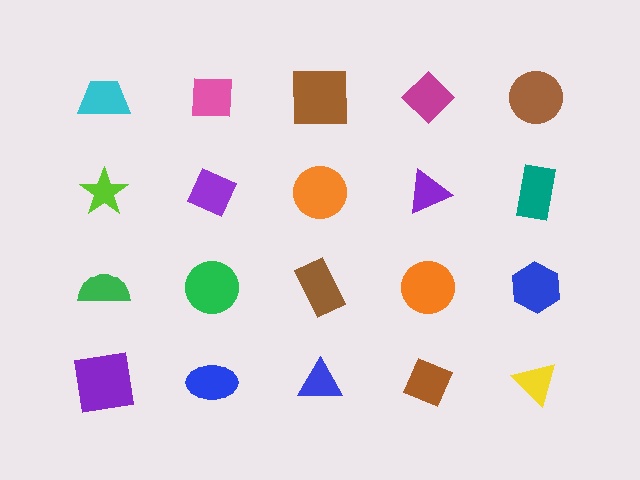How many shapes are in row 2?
5 shapes.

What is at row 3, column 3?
A brown rectangle.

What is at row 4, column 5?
A yellow triangle.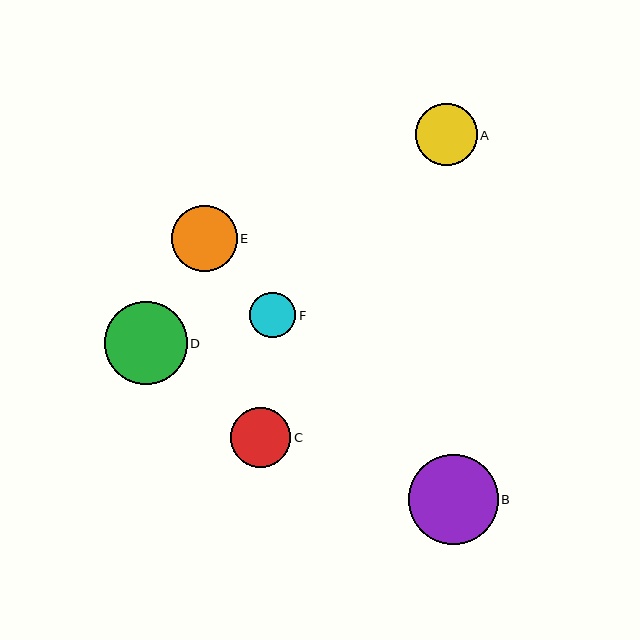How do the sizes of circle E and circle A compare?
Circle E and circle A are approximately the same size.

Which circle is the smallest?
Circle F is the smallest with a size of approximately 46 pixels.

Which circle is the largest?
Circle B is the largest with a size of approximately 90 pixels.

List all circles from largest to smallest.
From largest to smallest: B, D, E, A, C, F.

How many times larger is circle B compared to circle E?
Circle B is approximately 1.4 times the size of circle E.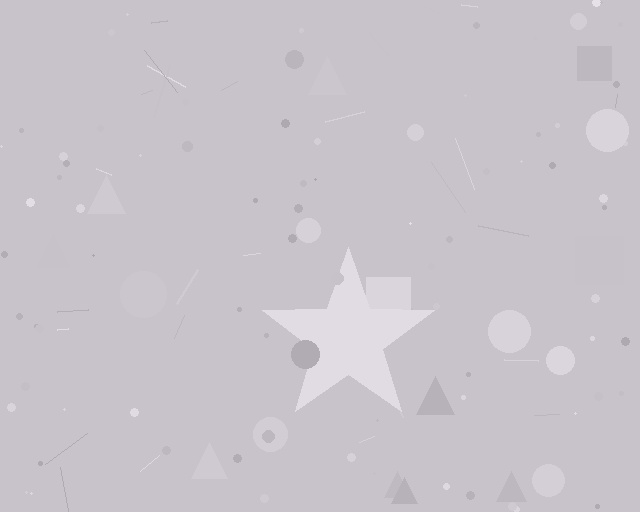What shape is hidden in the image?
A star is hidden in the image.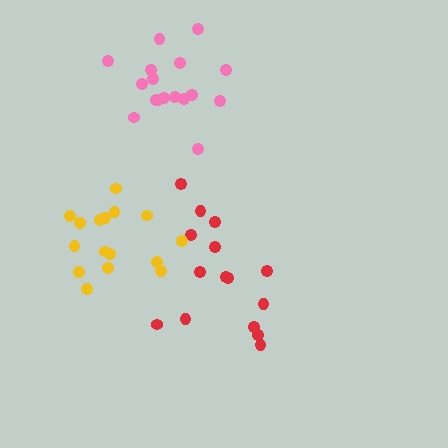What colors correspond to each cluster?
The clusters are colored: red, pink, yellow.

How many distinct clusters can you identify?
There are 3 distinct clusters.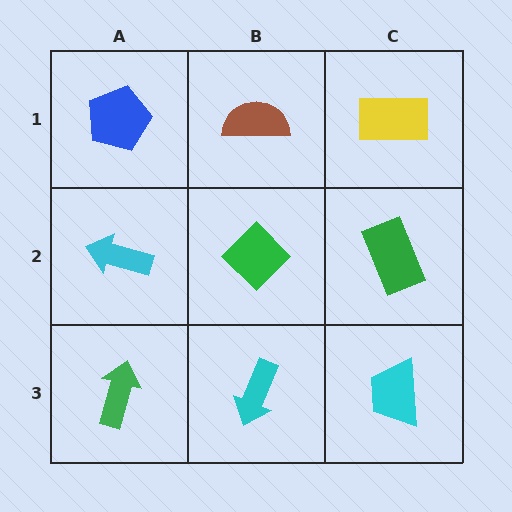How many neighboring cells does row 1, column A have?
2.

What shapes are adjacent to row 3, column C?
A green rectangle (row 2, column C), a cyan arrow (row 3, column B).